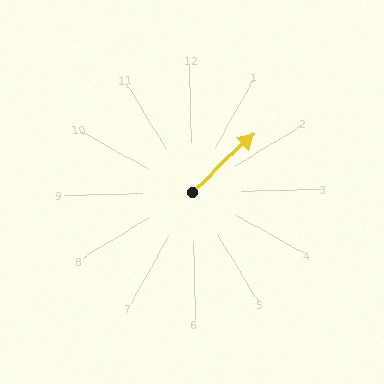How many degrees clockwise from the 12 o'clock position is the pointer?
Approximately 48 degrees.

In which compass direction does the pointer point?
Northeast.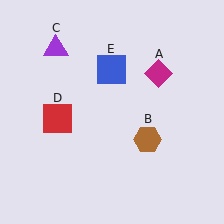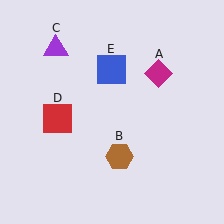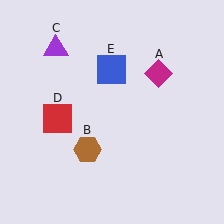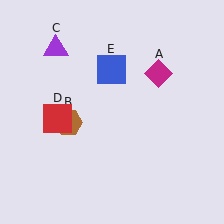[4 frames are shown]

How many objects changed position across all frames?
1 object changed position: brown hexagon (object B).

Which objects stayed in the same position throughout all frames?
Magenta diamond (object A) and purple triangle (object C) and red square (object D) and blue square (object E) remained stationary.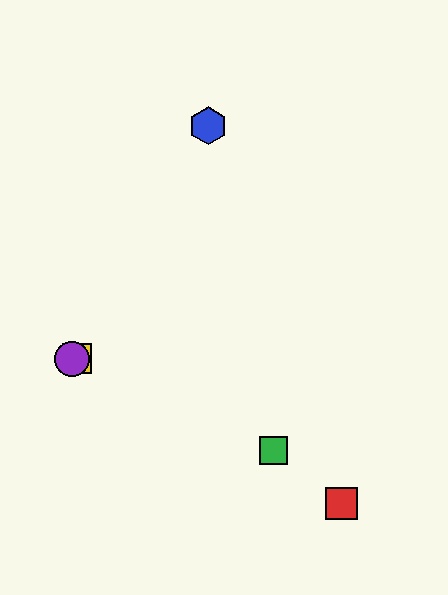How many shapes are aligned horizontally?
2 shapes (the yellow square, the purple circle) are aligned horizontally.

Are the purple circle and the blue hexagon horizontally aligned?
No, the purple circle is at y≈359 and the blue hexagon is at y≈126.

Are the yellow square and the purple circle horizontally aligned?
Yes, both are at y≈359.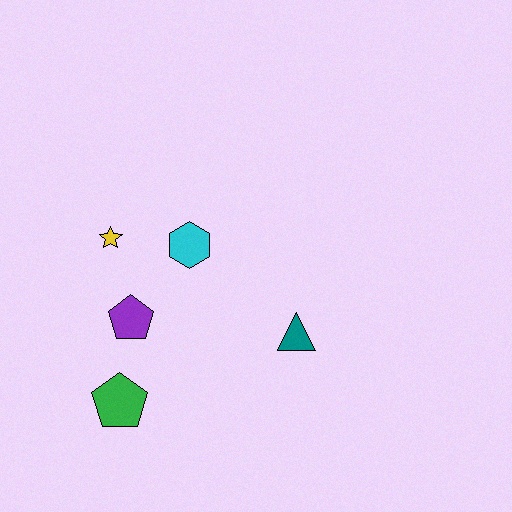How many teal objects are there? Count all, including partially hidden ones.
There is 1 teal object.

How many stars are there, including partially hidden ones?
There is 1 star.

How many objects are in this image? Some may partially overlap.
There are 5 objects.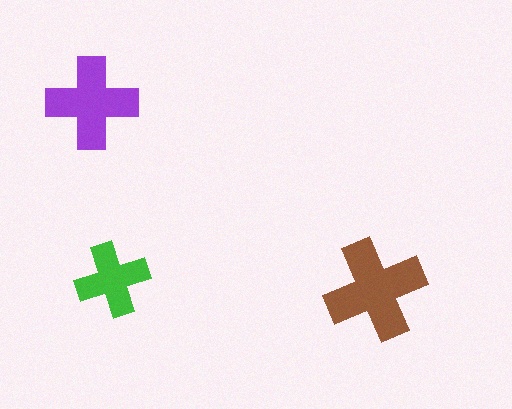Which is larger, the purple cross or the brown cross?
The brown one.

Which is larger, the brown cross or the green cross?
The brown one.